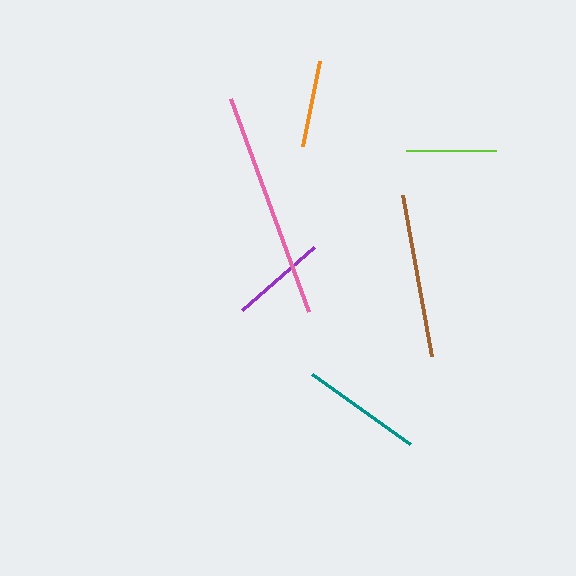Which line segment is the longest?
The pink line is the longest at approximately 227 pixels.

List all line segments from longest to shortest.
From longest to shortest: pink, brown, teal, purple, lime, orange.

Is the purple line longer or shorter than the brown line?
The brown line is longer than the purple line.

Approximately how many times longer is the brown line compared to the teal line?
The brown line is approximately 1.4 times the length of the teal line.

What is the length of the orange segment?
The orange segment is approximately 86 pixels long.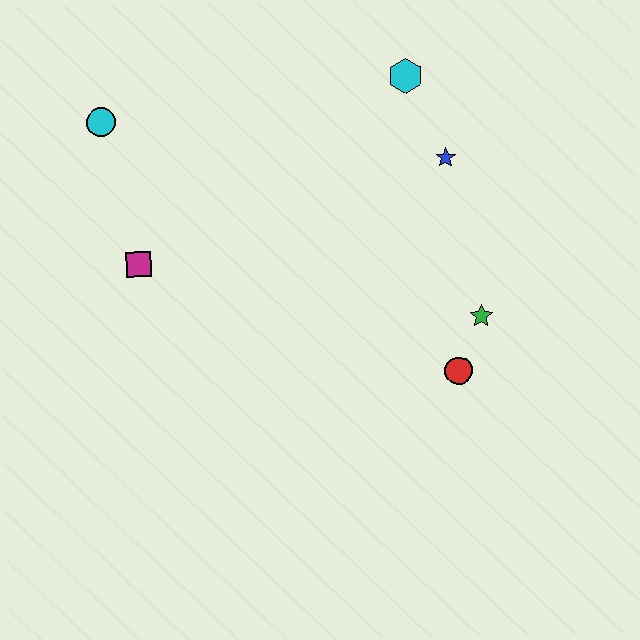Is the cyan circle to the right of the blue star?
No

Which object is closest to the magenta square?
The cyan circle is closest to the magenta square.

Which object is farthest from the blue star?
The cyan circle is farthest from the blue star.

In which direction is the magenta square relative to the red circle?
The magenta square is to the left of the red circle.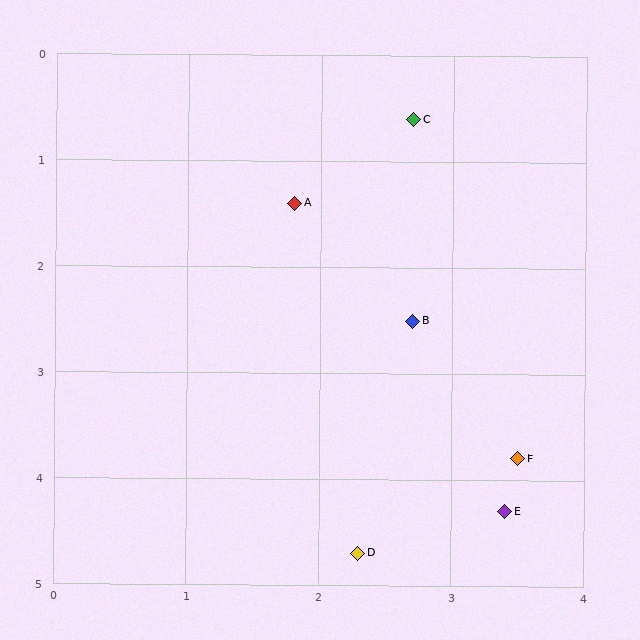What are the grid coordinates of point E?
Point E is at approximately (3.4, 4.3).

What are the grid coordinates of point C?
Point C is at approximately (2.7, 0.6).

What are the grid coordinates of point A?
Point A is at approximately (1.8, 1.4).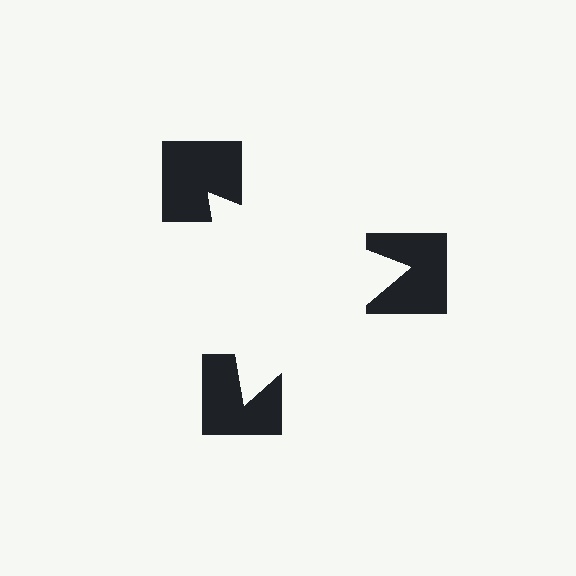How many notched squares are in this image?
There are 3 — one at each vertex of the illusory triangle.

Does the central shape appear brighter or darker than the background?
It typically appears slightly brighter than the background, even though no actual brightness change is drawn.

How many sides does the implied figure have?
3 sides.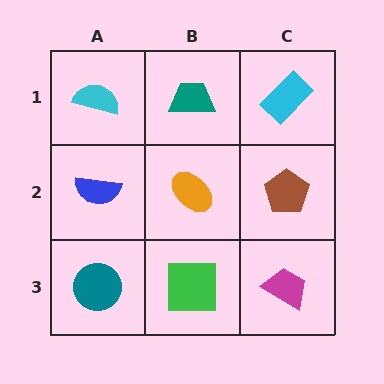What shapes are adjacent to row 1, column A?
A blue semicircle (row 2, column A), a teal trapezoid (row 1, column B).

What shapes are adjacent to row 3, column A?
A blue semicircle (row 2, column A), a green square (row 3, column B).